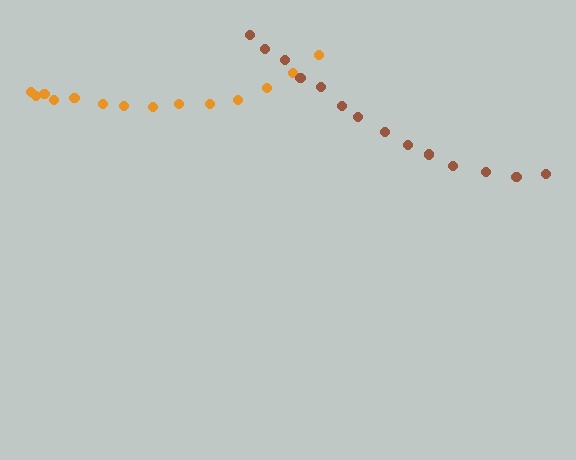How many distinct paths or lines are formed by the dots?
There are 2 distinct paths.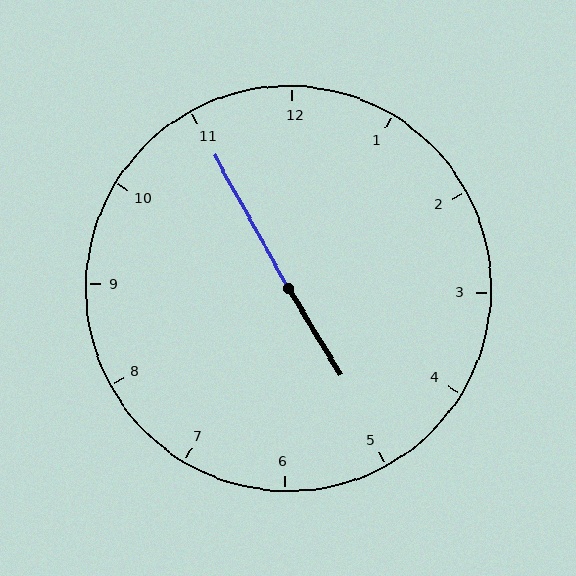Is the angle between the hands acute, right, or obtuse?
It is obtuse.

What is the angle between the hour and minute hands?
Approximately 178 degrees.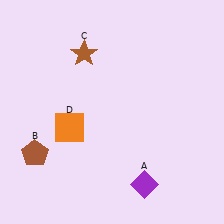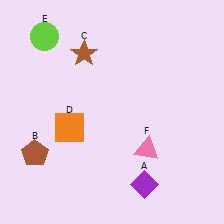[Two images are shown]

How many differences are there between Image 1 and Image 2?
There are 2 differences between the two images.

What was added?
A lime circle (E), a pink triangle (F) were added in Image 2.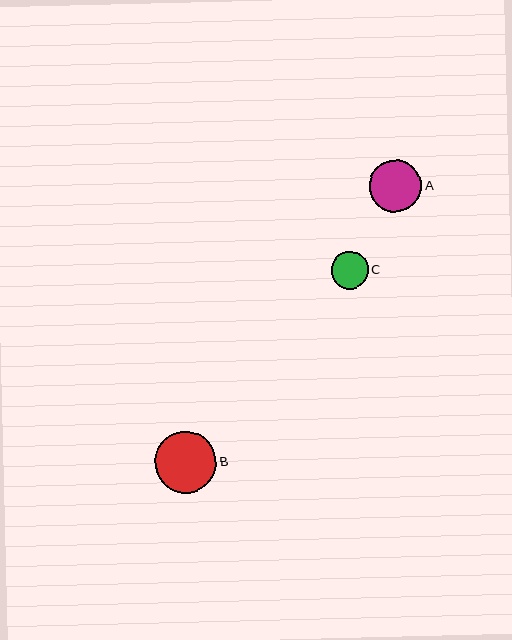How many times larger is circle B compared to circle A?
Circle B is approximately 1.2 times the size of circle A.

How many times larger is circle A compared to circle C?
Circle A is approximately 1.4 times the size of circle C.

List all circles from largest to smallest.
From largest to smallest: B, A, C.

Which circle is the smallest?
Circle C is the smallest with a size of approximately 37 pixels.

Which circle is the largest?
Circle B is the largest with a size of approximately 62 pixels.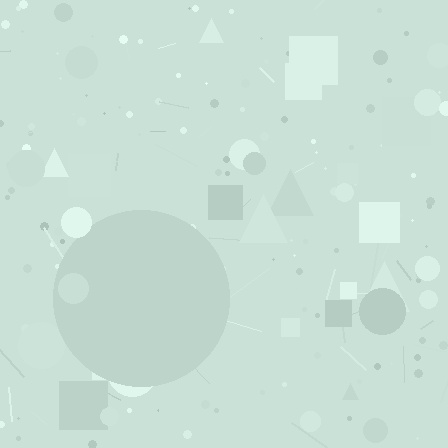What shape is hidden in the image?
A circle is hidden in the image.